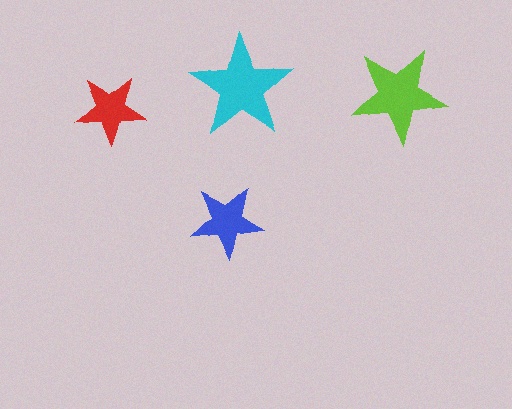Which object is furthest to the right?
The lime star is rightmost.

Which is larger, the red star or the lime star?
The lime one.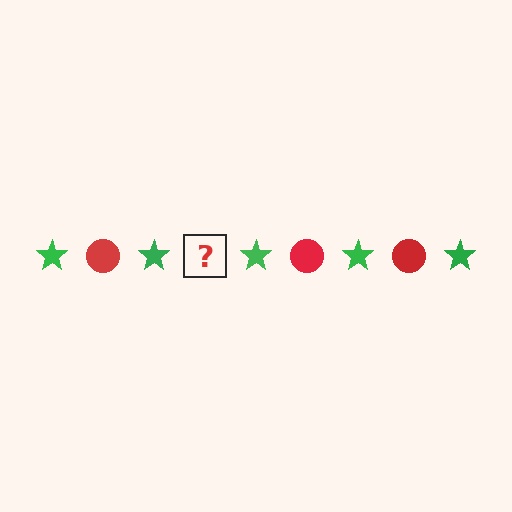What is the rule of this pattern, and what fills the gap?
The rule is that the pattern alternates between green star and red circle. The gap should be filled with a red circle.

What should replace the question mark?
The question mark should be replaced with a red circle.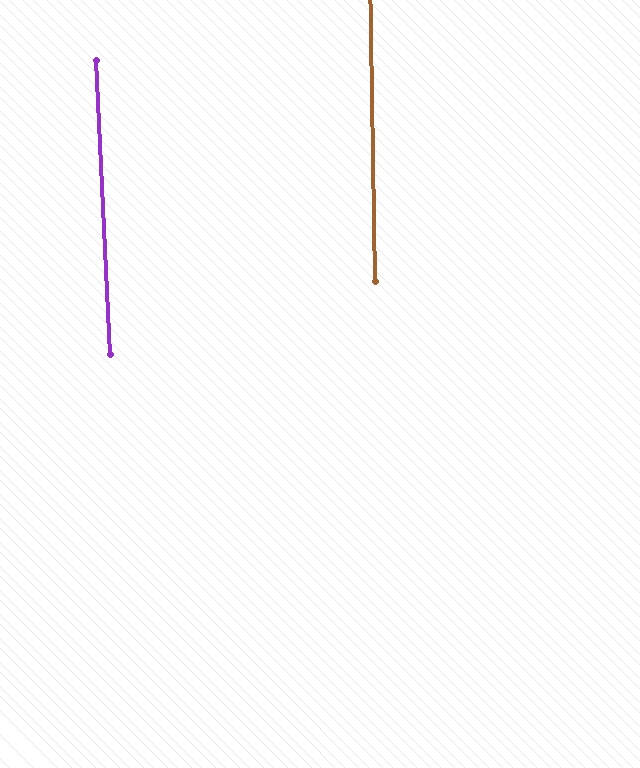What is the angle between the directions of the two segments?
Approximately 2 degrees.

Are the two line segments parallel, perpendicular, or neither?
Parallel — their directions differ by only 1.9°.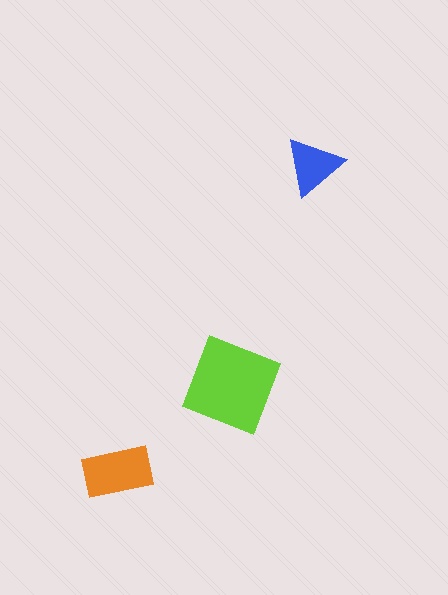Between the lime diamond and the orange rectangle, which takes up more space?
The lime diamond.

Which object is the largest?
The lime diamond.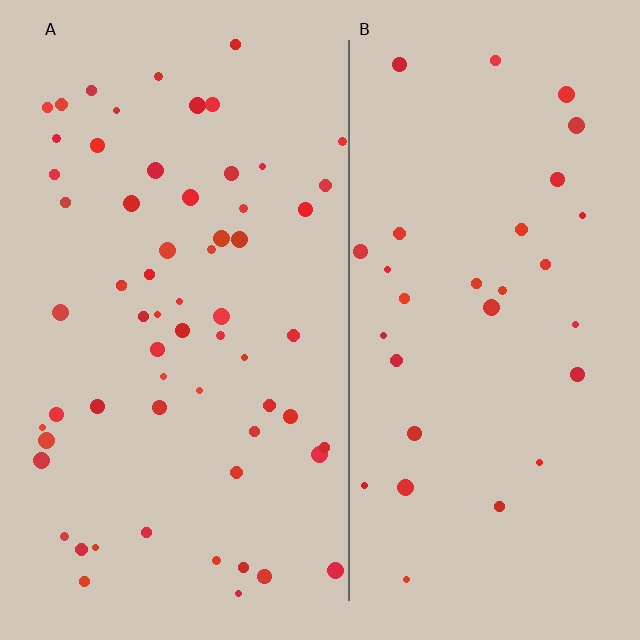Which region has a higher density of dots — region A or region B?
A (the left).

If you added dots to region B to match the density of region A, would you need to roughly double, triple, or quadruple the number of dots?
Approximately double.